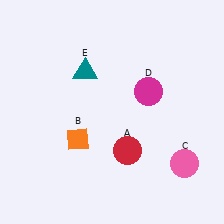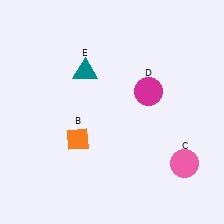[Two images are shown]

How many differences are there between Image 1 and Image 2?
There is 1 difference between the two images.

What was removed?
The red circle (A) was removed in Image 2.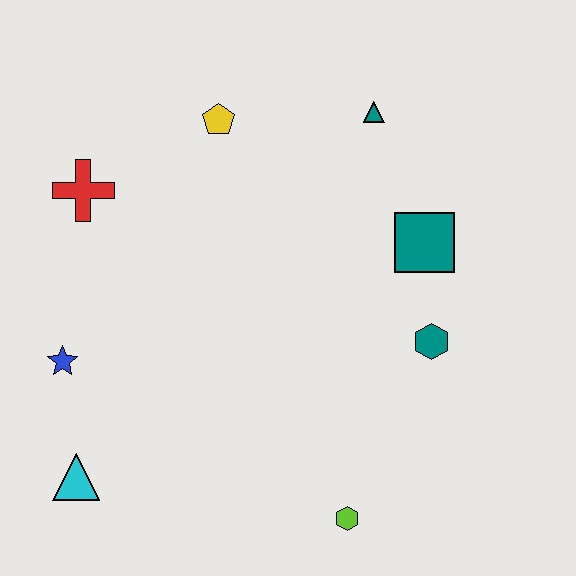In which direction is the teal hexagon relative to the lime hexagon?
The teal hexagon is above the lime hexagon.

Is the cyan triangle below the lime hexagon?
No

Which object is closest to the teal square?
The teal hexagon is closest to the teal square.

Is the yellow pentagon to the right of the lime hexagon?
No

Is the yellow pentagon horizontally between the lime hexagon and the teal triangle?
No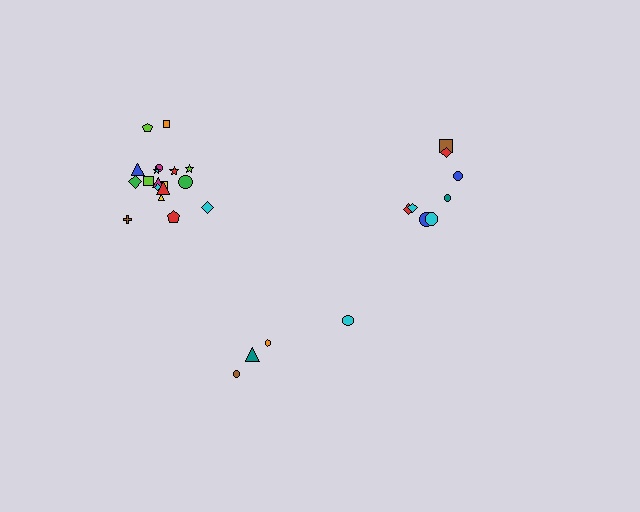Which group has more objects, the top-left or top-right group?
The top-left group.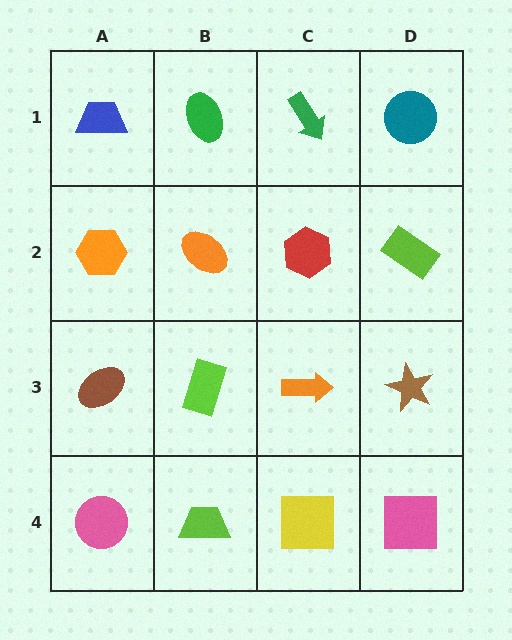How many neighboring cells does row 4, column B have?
3.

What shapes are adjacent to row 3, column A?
An orange hexagon (row 2, column A), a pink circle (row 4, column A), a lime rectangle (row 3, column B).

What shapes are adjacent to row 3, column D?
A lime rectangle (row 2, column D), a pink square (row 4, column D), an orange arrow (row 3, column C).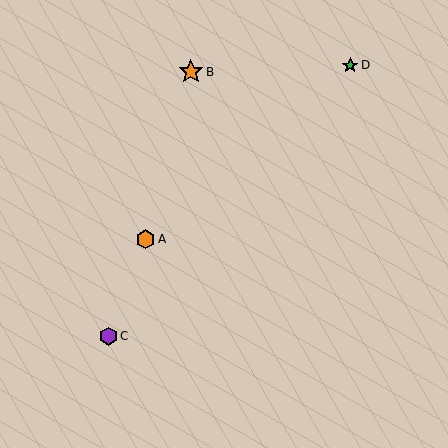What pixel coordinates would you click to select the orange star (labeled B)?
Click at (191, 72) to select the orange star B.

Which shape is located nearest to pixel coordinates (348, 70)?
The green star (labeled D) at (350, 65) is nearest to that location.